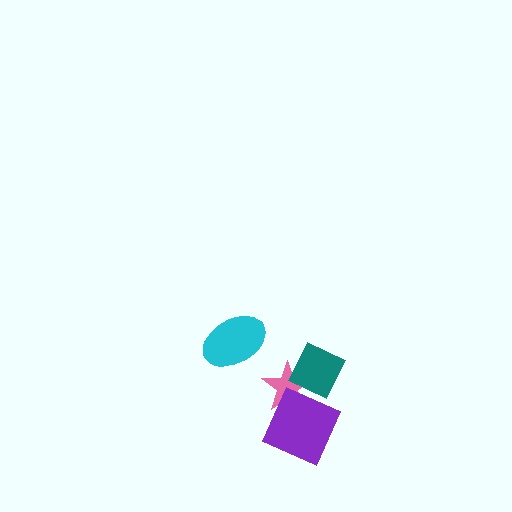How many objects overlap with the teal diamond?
1 object overlaps with the teal diamond.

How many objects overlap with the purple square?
1 object overlaps with the purple square.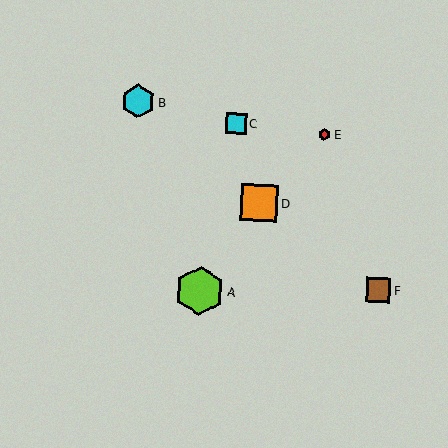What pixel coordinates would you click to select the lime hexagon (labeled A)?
Click at (200, 291) to select the lime hexagon A.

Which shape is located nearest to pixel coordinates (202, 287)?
The lime hexagon (labeled A) at (200, 291) is nearest to that location.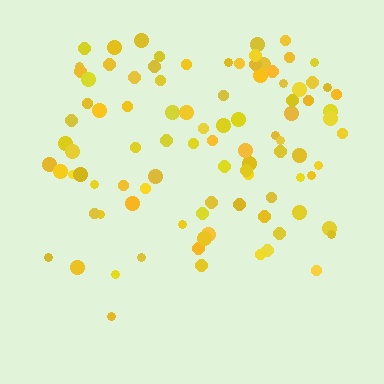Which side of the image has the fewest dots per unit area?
The bottom.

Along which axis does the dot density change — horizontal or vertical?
Vertical.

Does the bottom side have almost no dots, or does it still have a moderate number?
Still a moderate number, just noticeably fewer than the top.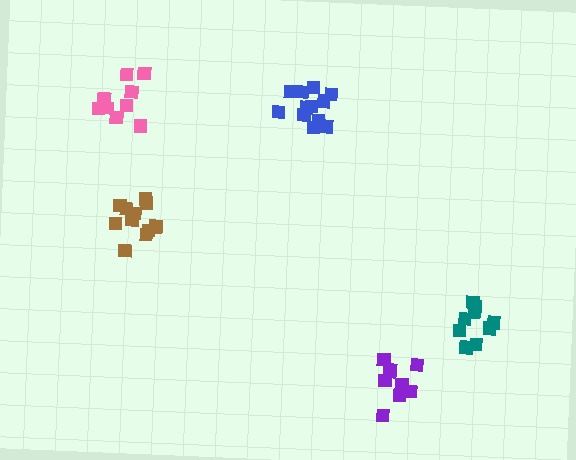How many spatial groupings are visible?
There are 5 spatial groupings.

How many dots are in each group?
Group 1: 12 dots, Group 2: 9 dots, Group 3: 12 dots, Group 4: 9 dots, Group 5: 10 dots (52 total).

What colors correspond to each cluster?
The clusters are colored: blue, pink, brown, teal, purple.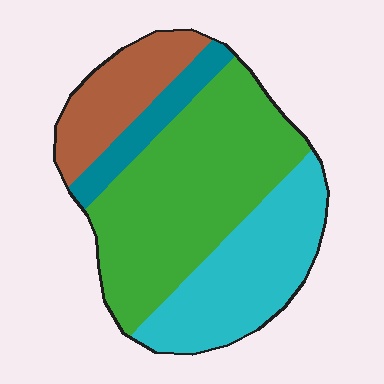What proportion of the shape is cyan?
Cyan takes up about one quarter (1/4) of the shape.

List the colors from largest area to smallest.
From largest to smallest: green, cyan, brown, teal.